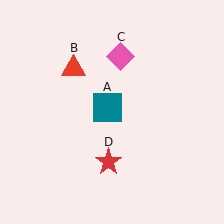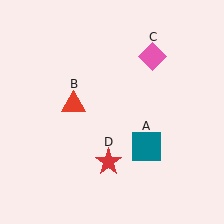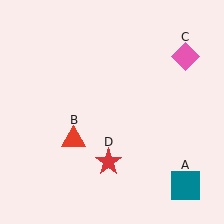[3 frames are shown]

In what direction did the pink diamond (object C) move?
The pink diamond (object C) moved right.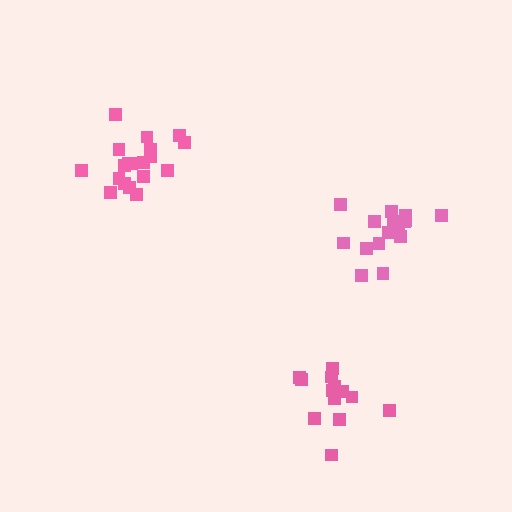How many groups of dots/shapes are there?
There are 3 groups.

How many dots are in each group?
Group 1: 19 dots, Group 2: 16 dots, Group 3: 13 dots (48 total).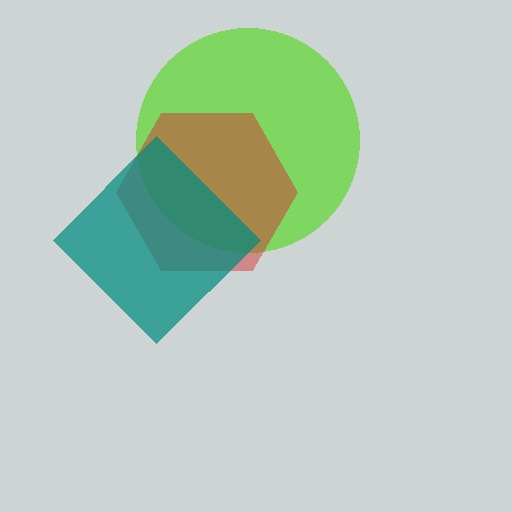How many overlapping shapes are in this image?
There are 3 overlapping shapes in the image.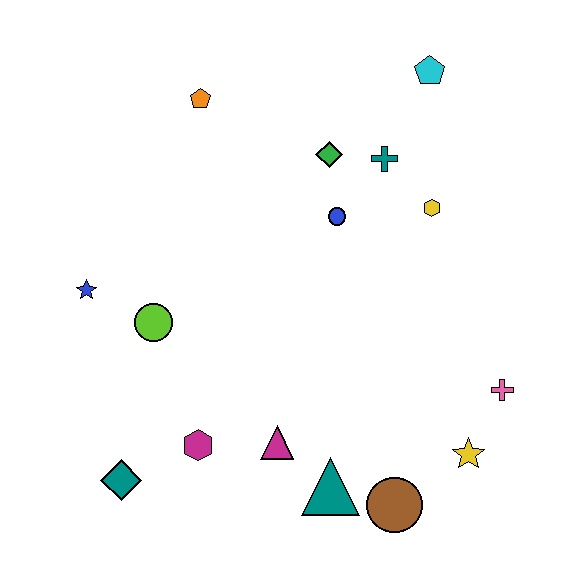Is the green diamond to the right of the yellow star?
No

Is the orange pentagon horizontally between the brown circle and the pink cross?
No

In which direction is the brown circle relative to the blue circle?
The brown circle is below the blue circle.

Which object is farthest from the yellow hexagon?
The teal diamond is farthest from the yellow hexagon.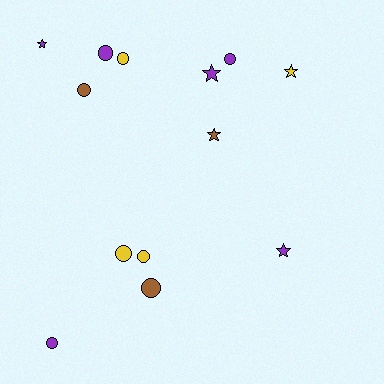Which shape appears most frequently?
Circle, with 8 objects.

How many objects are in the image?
There are 13 objects.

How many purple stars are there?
There are 3 purple stars.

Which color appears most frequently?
Purple, with 6 objects.